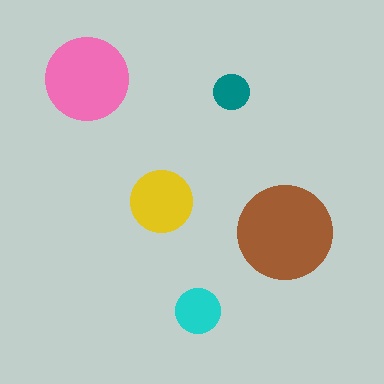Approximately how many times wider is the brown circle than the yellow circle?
About 1.5 times wider.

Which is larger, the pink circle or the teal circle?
The pink one.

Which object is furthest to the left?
The pink circle is leftmost.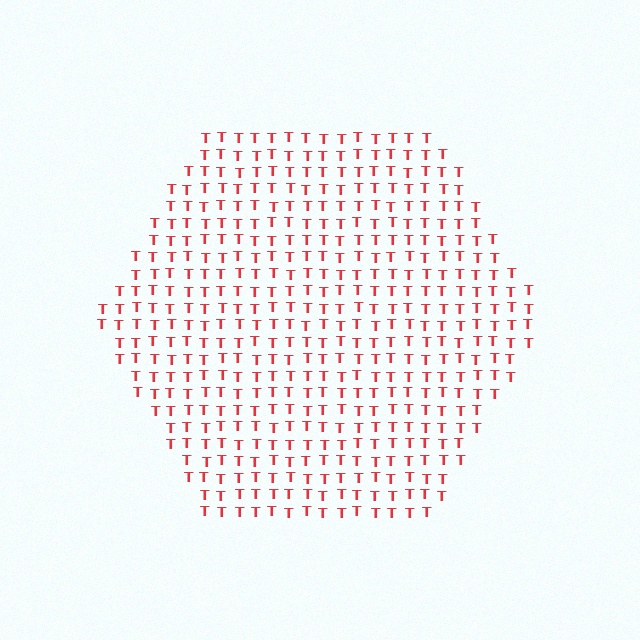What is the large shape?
The large shape is a hexagon.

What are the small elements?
The small elements are letter T's.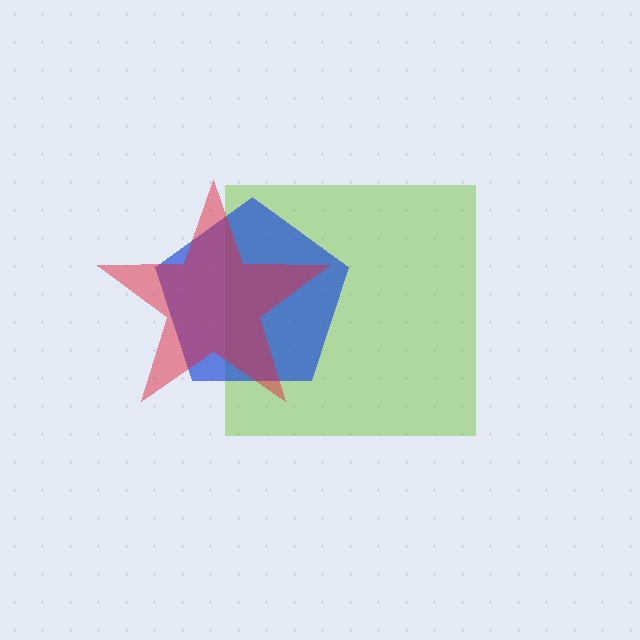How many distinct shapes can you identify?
There are 3 distinct shapes: a lime square, a blue pentagon, a red star.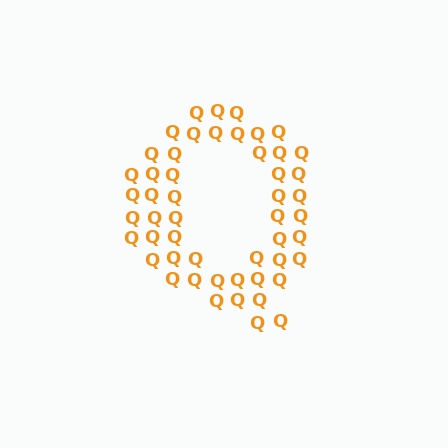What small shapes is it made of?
It is made of small letter Q's.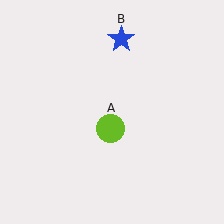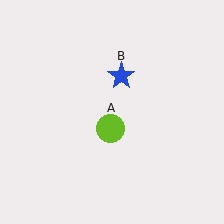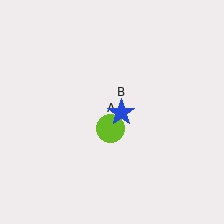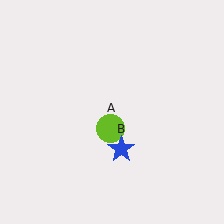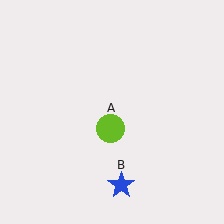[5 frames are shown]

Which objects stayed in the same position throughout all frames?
Lime circle (object A) remained stationary.